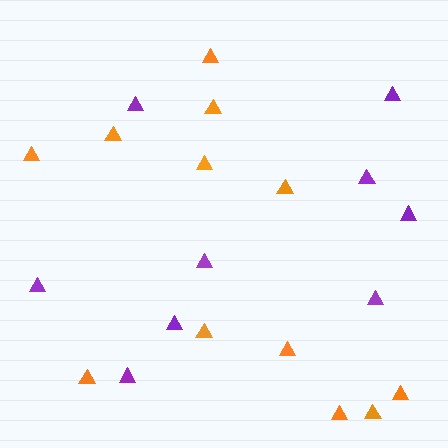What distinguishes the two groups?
There are 2 groups: one group of purple triangles (9) and one group of orange triangles (12).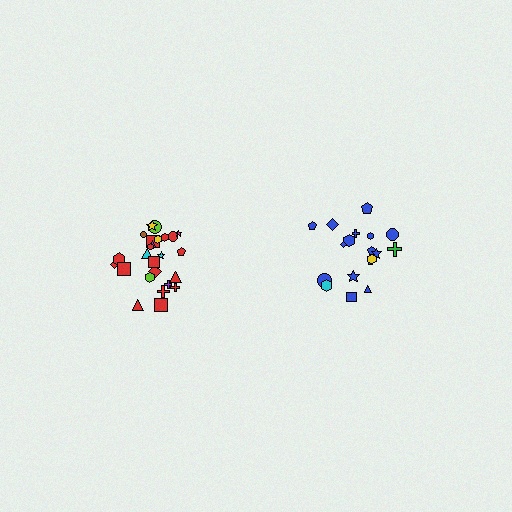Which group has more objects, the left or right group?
The left group.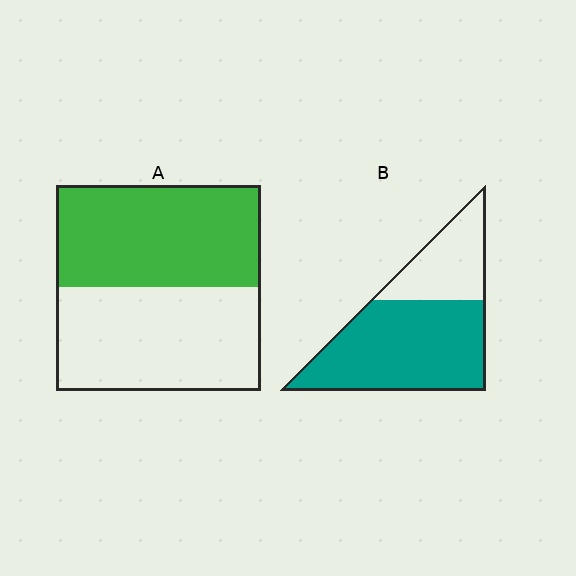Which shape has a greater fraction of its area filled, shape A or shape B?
Shape B.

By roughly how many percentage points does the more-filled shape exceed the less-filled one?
By roughly 20 percentage points (B over A).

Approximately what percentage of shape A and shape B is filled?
A is approximately 50% and B is approximately 70%.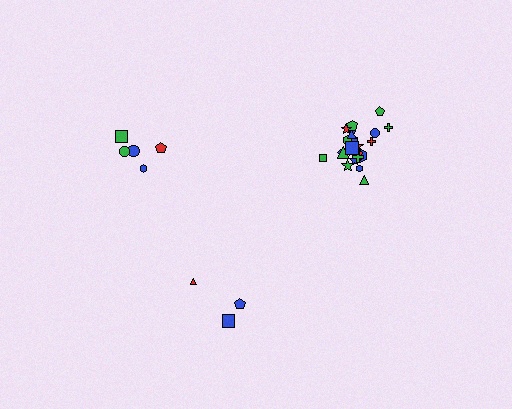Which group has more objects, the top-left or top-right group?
The top-right group.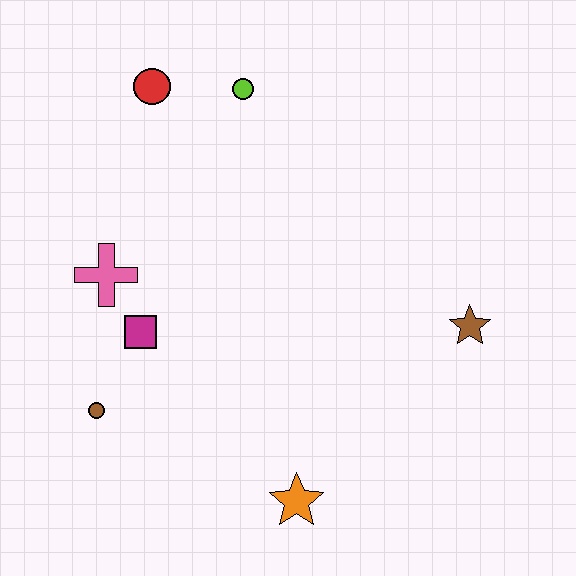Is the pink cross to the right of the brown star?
No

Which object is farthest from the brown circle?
The brown star is farthest from the brown circle.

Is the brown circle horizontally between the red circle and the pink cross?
No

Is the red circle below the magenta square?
No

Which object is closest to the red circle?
The lime circle is closest to the red circle.